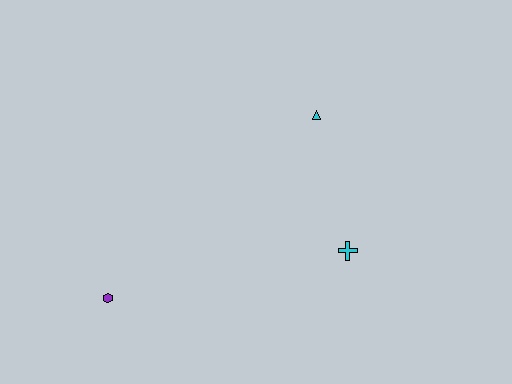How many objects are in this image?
There are 3 objects.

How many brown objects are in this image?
There are no brown objects.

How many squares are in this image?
There are no squares.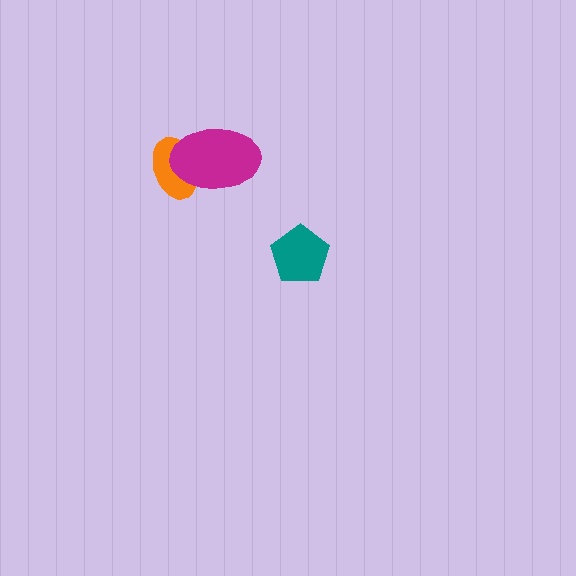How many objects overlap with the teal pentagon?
0 objects overlap with the teal pentagon.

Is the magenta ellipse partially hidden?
No, no other shape covers it.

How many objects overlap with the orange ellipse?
1 object overlaps with the orange ellipse.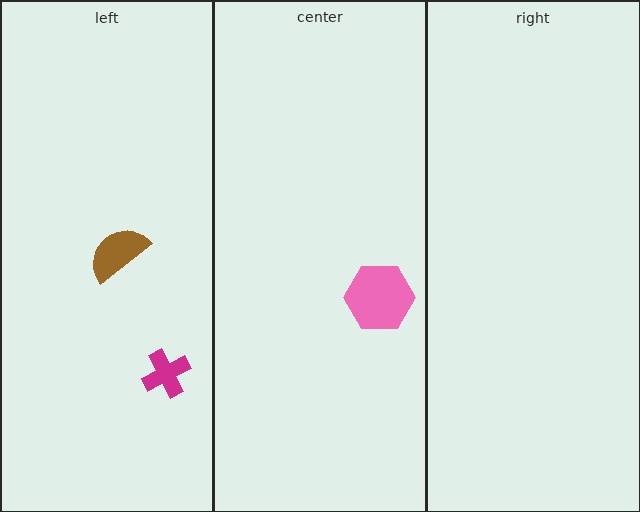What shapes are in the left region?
The brown semicircle, the magenta cross.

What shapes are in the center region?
The pink hexagon.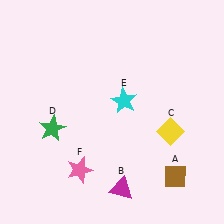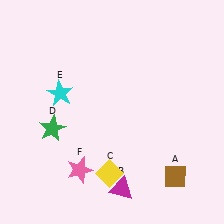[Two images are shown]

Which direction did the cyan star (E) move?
The cyan star (E) moved left.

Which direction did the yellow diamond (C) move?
The yellow diamond (C) moved left.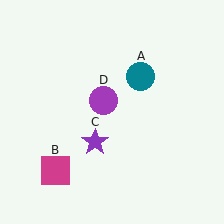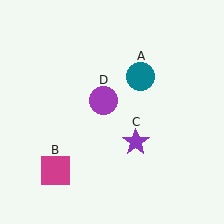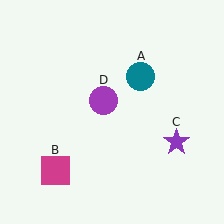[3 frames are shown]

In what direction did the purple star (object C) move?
The purple star (object C) moved right.